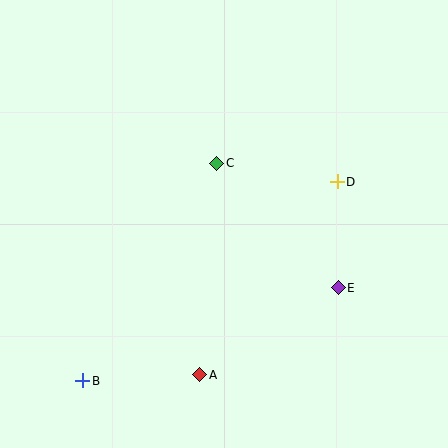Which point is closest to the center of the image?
Point C at (217, 163) is closest to the center.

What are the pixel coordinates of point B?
Point B is at (83, 381).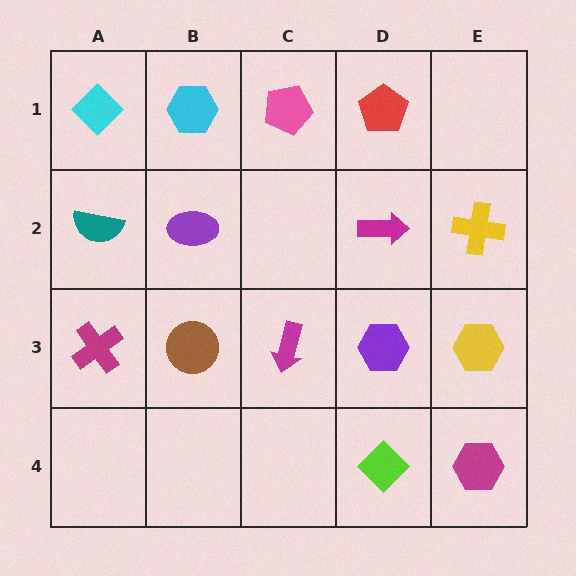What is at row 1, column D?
A red pentagon.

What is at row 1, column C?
A pink pentagon.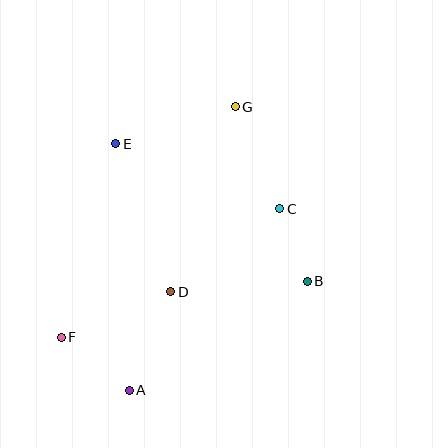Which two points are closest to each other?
Points B and C are closest to each other.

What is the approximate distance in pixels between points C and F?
The distance between C and F is approximately 254 pixels.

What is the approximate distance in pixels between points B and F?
The distance between B and F is approximately 253 pixels.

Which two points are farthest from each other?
Points A and G are farthest from each other.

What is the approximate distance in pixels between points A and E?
The distance between A and E is approximately 247 pixels.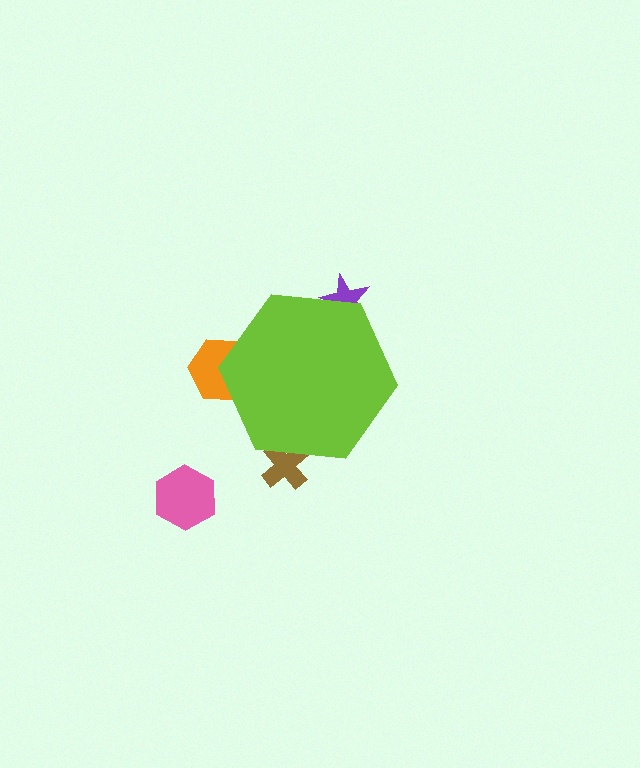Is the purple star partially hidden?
Yes, the purple star is partially hidden behind the lime hexagon.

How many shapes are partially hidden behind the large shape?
3 shapes are partially hidden.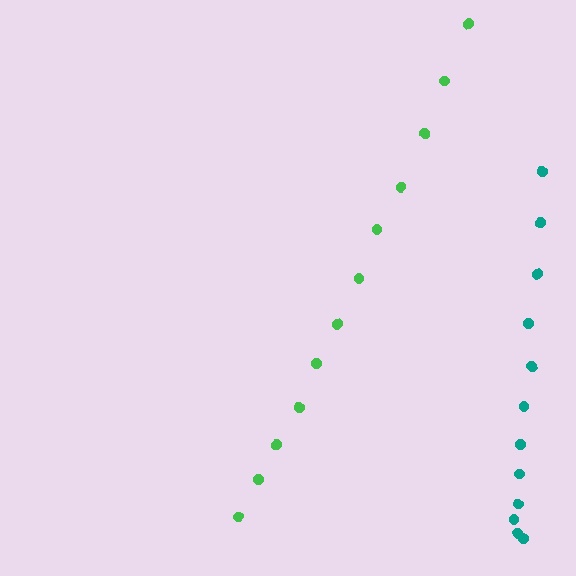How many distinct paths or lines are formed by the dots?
There are 2 distinct paths.